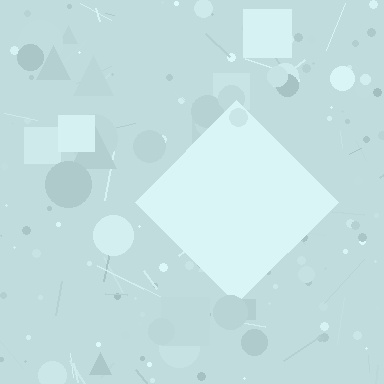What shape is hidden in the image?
A diamond is hidden in the image.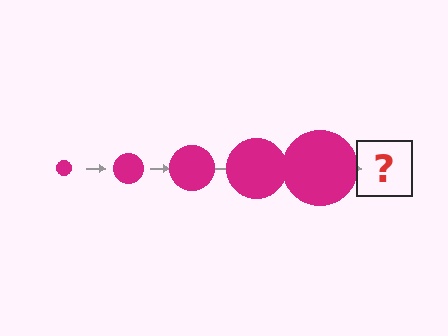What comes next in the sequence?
The next element should be a magenta circle, larger than the previous one.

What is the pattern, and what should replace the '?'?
The pattern is that the circle gets progressively larger each step. The '?' should be a magenta circle, larger than the previous one.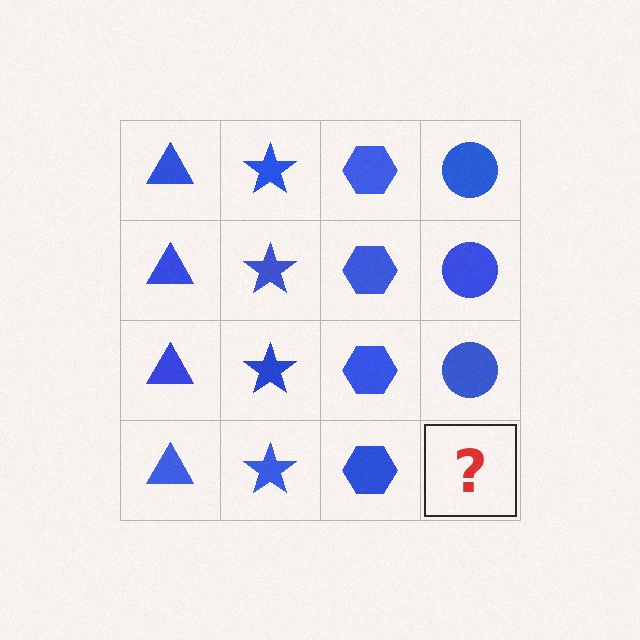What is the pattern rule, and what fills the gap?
The rule is that each column has a consistent shape. The gap should be filled with a blue circle.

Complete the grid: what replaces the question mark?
The question mark should be replaced with a blue circle.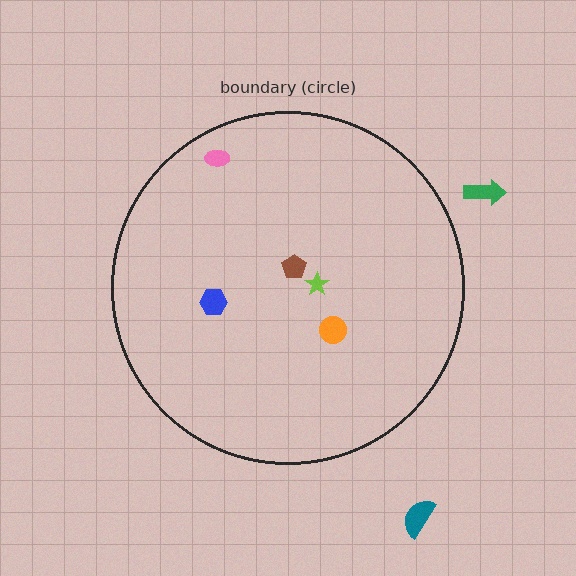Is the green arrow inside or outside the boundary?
Outside.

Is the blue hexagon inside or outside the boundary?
Inside.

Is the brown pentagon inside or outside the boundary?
Inside.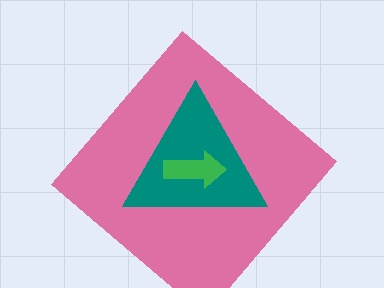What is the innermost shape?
The green arrow.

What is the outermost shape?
The pink diamond.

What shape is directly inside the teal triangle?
The green arrow.